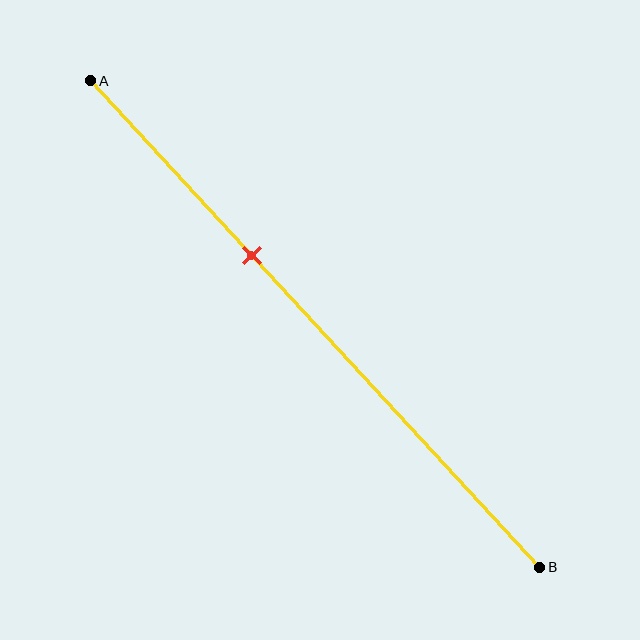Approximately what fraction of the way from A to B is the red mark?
The red mark is approximately 35% of the way from A to B.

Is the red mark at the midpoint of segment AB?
No, the mark is at about 35% from A, not at the 50% midpoint.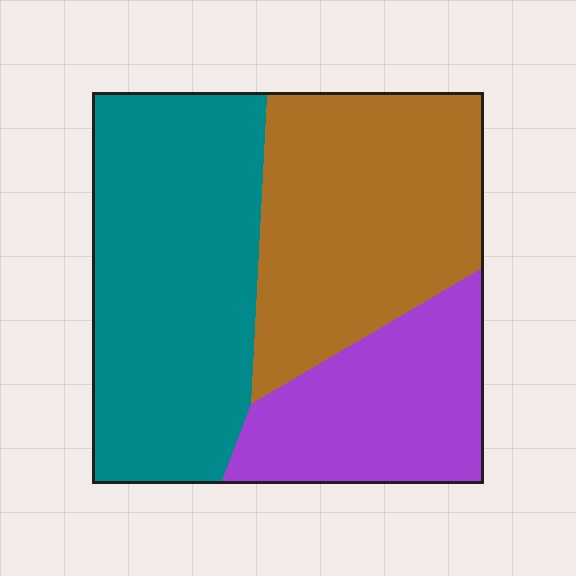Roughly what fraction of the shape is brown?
Brown takes up about one third (1/3) of the shape.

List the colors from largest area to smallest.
From largest to smallest: teal, brown, purple.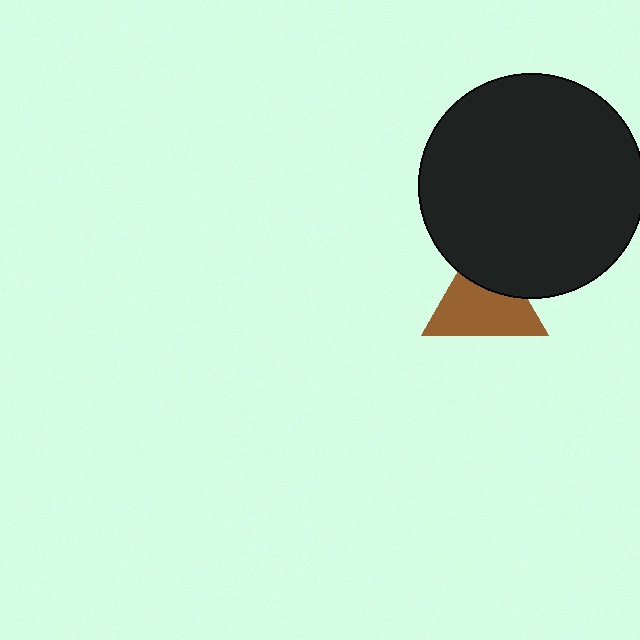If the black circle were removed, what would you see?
You would see the complete brown triangle.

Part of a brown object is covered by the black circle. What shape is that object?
It is a triangle.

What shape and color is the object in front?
The object in front is a black circle.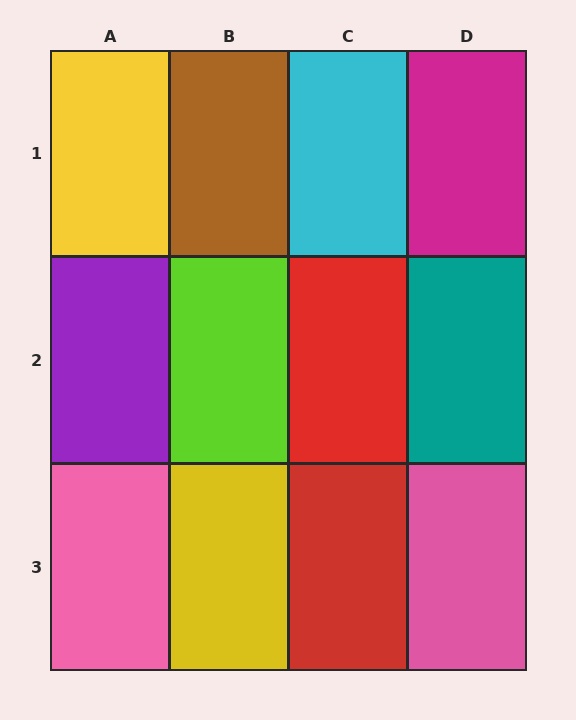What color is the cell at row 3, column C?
Red.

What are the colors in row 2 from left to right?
Purple, lime, red, teal.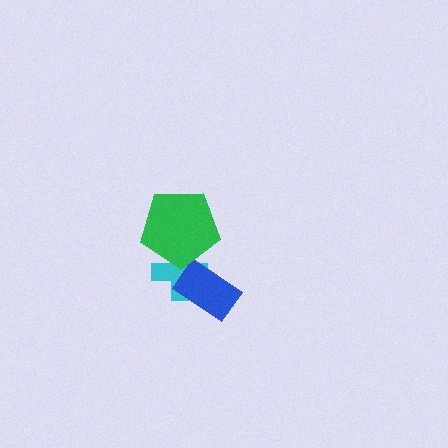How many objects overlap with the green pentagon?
1 object overlaps with the green pentagon.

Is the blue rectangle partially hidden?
No, no other shape covers it.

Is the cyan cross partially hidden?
Yes, it is partially covered by another shape.